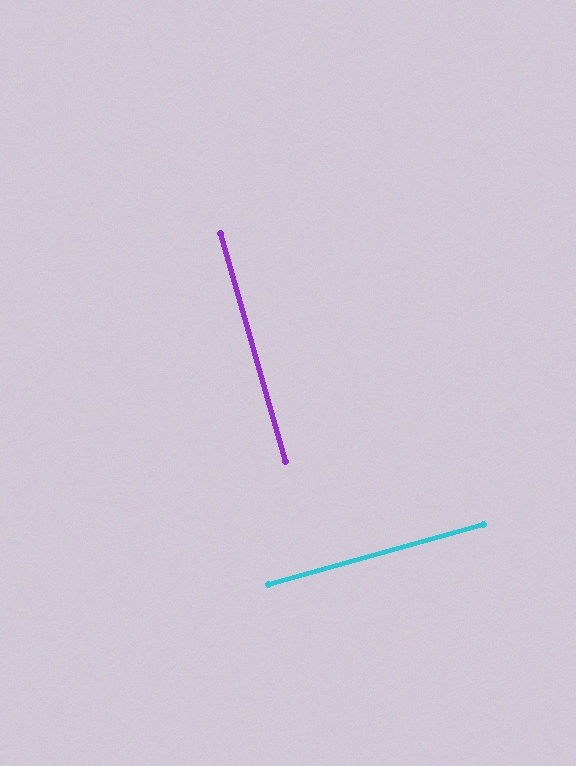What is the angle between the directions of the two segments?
Approximately 90 degrees.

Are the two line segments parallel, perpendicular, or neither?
Perpendicular — they meet at approximately 90°.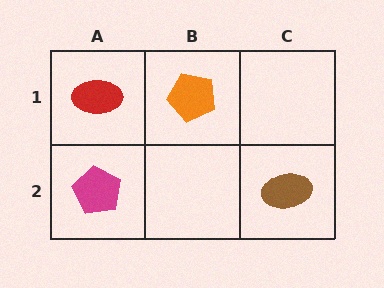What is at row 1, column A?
A red ellipse.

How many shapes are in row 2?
2 shapes.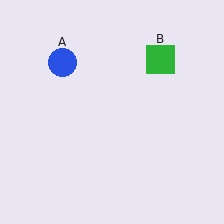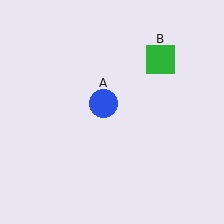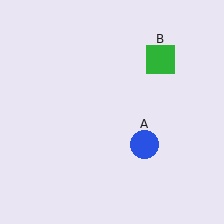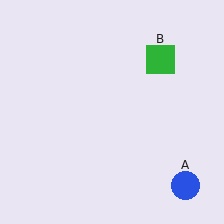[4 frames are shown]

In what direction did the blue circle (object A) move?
The blue circle (object A) moved down and to the right.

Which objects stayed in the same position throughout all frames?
Green square (object B) remained stationary.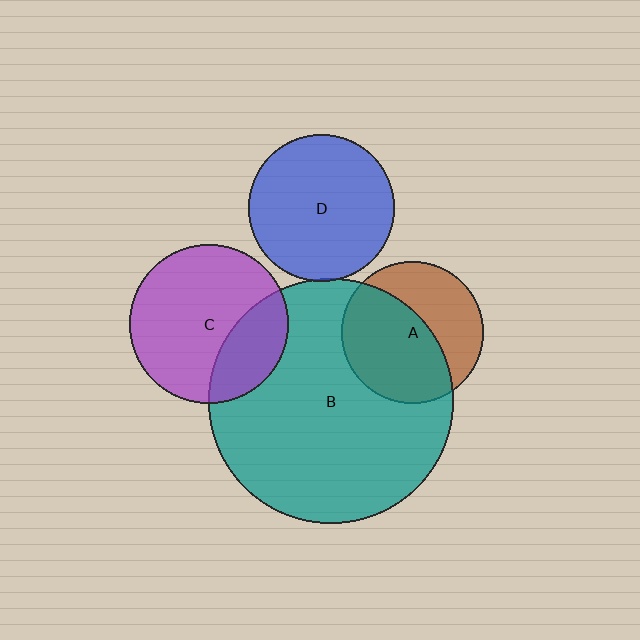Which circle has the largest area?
Circle B (teal).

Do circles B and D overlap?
Yes.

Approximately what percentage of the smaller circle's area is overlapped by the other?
Approximately 5%.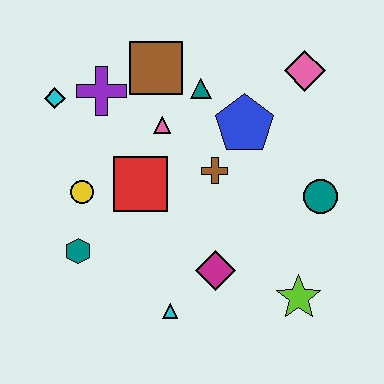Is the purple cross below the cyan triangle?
No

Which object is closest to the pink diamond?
The blue pentagon is closest to the pink diamond.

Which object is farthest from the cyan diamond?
The lime star is farthest from the cyan diamond.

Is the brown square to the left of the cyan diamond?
No